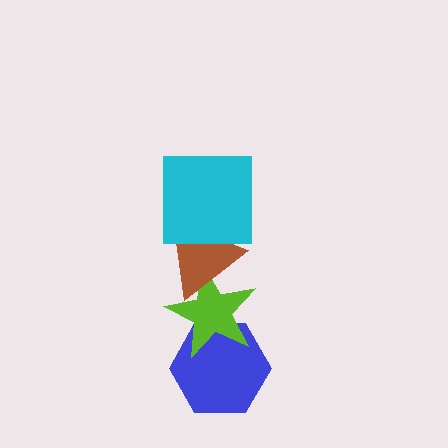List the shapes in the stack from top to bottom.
From top to bottom: the cyan square, the brown triangle, the lime star, the blue hexagon.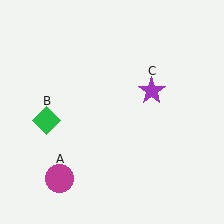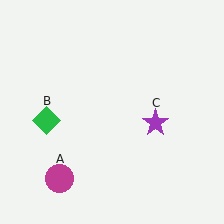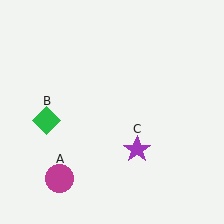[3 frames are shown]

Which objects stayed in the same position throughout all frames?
Magenta circle (object A) and green diamond (object B) remained stationary.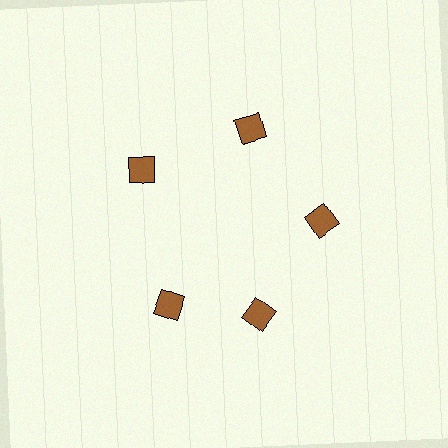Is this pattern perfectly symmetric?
No. The 5 brown squares are arranged in a ring, but one element near the 8 o'clock position is rotated out of alignment along the ring, breaking the 5-fold rotational symmetry.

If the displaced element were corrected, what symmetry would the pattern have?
It would have 5-fold rotational symmetry — the pattern would map onto itself every 72 degrees.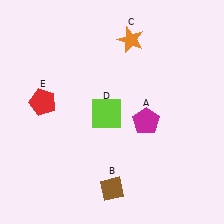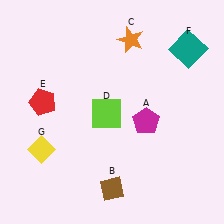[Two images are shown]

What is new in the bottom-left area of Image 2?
A yellow diamond (G) was added in the bottom-left area of Image 2.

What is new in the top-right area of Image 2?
A teal square (F) was added in the top-right area of Image 2.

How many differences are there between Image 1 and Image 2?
There are 2 differences between the two images.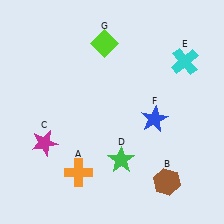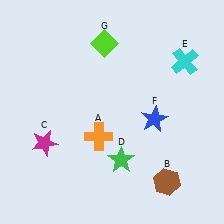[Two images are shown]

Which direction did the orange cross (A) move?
The orange cross (A) moved up.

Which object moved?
The orange cross (A) moved up.